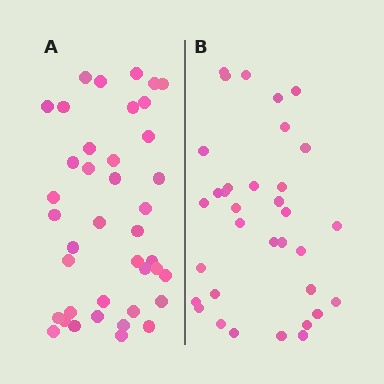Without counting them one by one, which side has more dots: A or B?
Region A (the left region) has more dots.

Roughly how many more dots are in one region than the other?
Region A has about 6 more dots than region B.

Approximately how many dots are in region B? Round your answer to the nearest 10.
About 30 dots. (The exact count is 34, which rounds to 30.)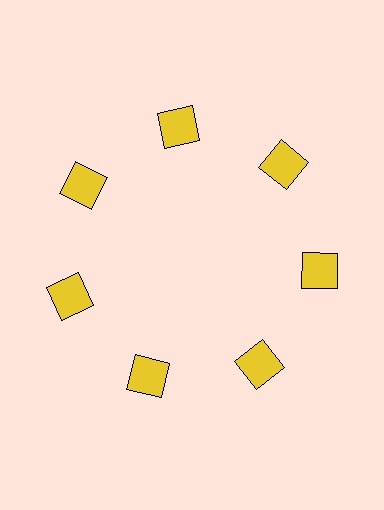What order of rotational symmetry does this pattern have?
This pattern has 7-fold rotational symmetry.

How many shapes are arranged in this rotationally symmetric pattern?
There are 7 shapes, arranged in 7 groups of 1.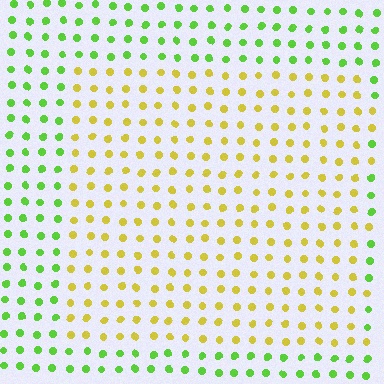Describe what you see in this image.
The image is filled with small lime elements in a uniform arrangement. A rectangle-shaped region is visible where the elements are tinted to a slightly different hue, forming a subtle color boundary.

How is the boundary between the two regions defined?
The boundary is defined purely by a slight shift in hue (about 51 degrees). Spacing, size, and orientation are identical on both sides.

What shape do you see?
I see a rectangle.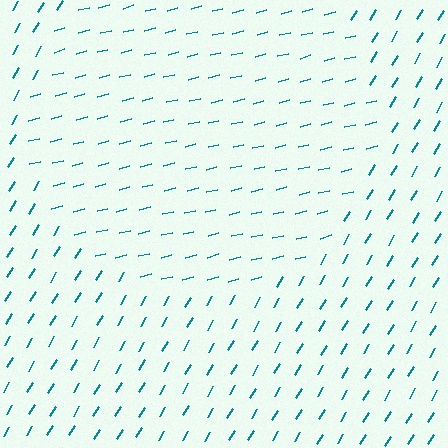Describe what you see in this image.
The image is filled with small teal line segments. A circle region in the image has lines oriented differently from the surrounding lines, creating a visible texture boundary.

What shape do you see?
I see a circle.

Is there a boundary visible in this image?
Yes, there is a texture boundary formed by a change in line orientation.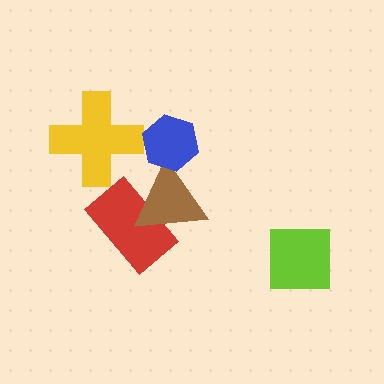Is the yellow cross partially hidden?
No, no other shape covers it.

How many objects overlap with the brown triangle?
2 objects overlap with the brown triangle.